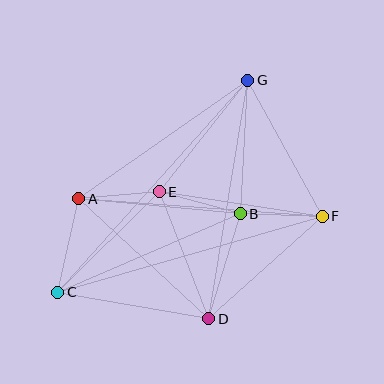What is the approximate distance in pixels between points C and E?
The distance between C and E is approximately 142 pixels.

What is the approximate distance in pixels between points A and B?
The distance between A and B is approximately 162 pixels.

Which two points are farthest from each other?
Points C and G are farthest from each other.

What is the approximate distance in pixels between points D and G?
The distance between D and G is approximately 242 pixels.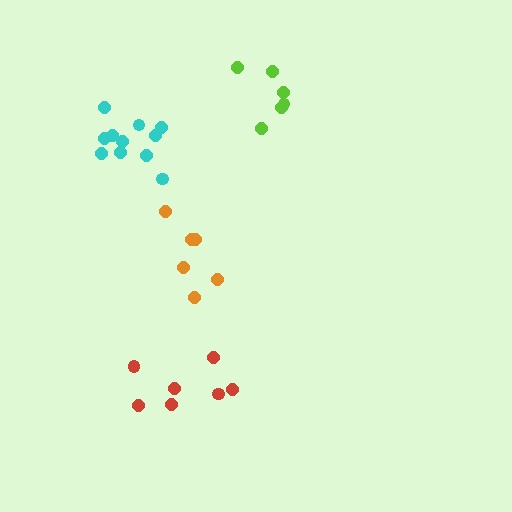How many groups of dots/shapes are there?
There are 4 groups.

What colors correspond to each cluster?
The clusters are colored: red, orange, cyan, lime.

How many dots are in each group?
Group 1: 7 dots, Group 2: 6 dots, Group 3: 11 dots, Group 4: 6 dots (30 total).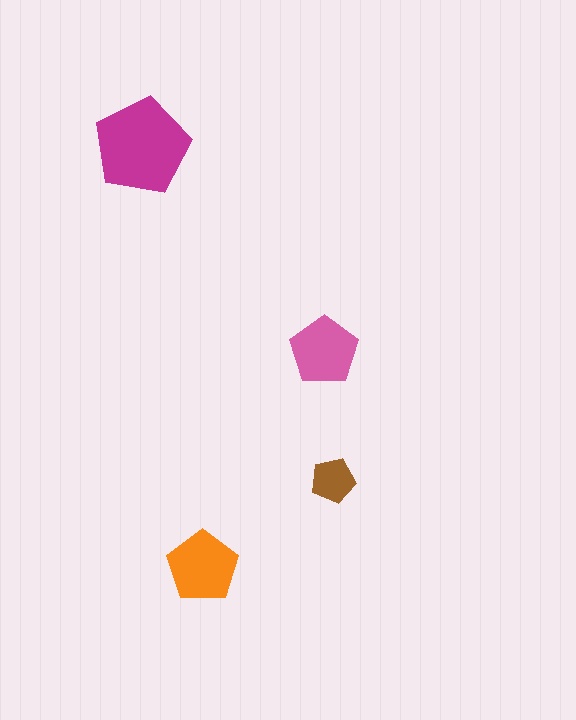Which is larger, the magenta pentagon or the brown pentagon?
The magenta one.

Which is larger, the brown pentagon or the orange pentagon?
The orange one.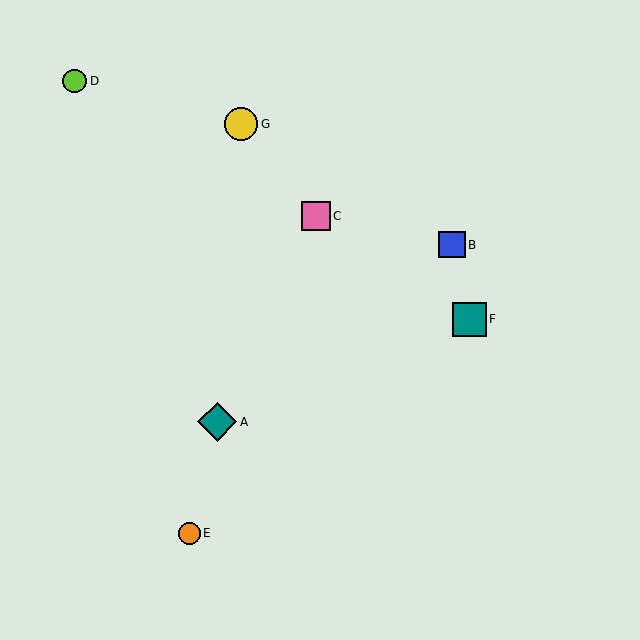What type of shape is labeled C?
Shape C is a pink square.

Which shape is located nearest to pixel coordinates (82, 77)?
The lime circle (labeled D) at (75, 81) is nearest to that location.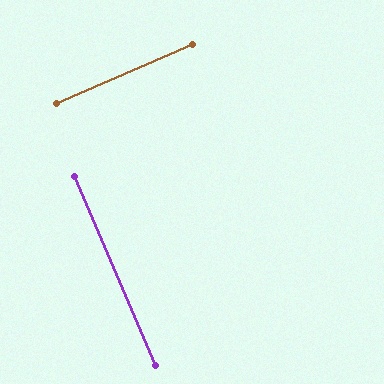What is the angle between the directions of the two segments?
Approximately 89 degrees.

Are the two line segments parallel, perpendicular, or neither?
Perpendicular — they meet at approximately 89°.